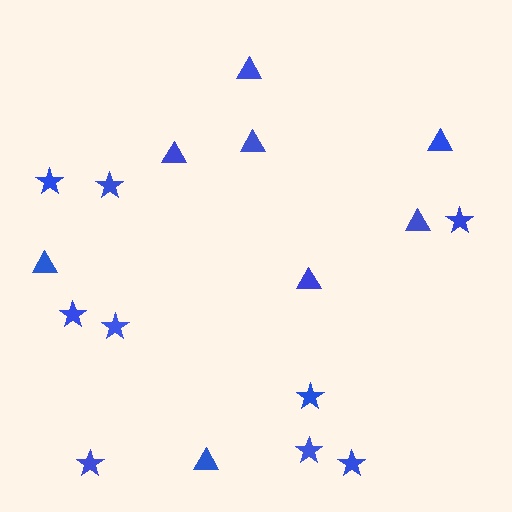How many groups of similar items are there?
There are 2 groups: one group of triangles (8) and one group of stars (9).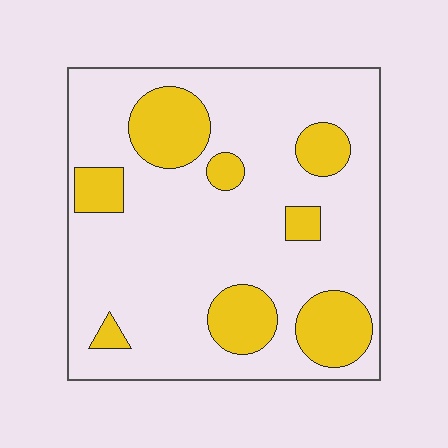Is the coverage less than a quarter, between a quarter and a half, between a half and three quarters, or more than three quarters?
Less than a quarter.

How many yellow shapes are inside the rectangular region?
8.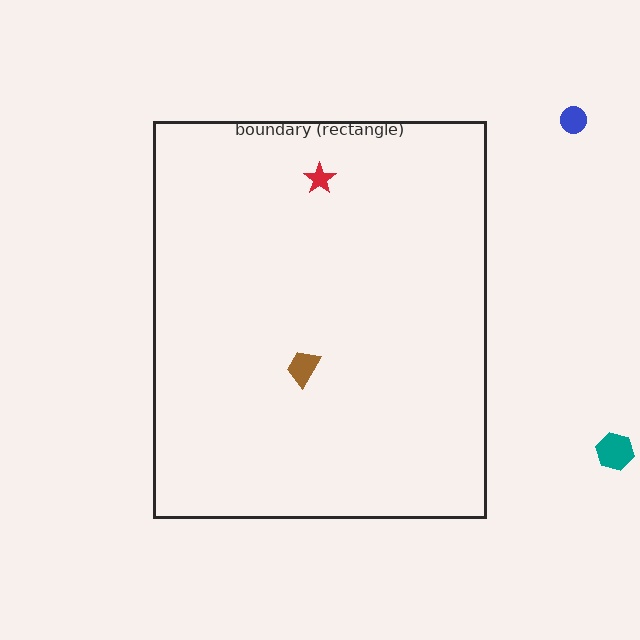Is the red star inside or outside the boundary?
Inside.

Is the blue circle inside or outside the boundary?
Outside.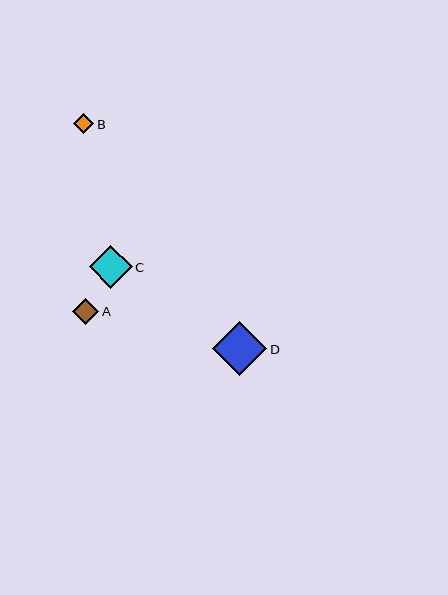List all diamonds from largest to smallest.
From largest to smallest: D, C, A, B.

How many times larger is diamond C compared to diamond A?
Diamond C is approximately 1.6 times the size of diamond A.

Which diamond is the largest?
Diamond D is the largest with a size of approximately 54 pixels.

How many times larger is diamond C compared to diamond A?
Diamond C is approximately 1.6 times the size of diamond A.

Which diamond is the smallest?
Diamond B is the smallest with a size of approximately 20 pixels.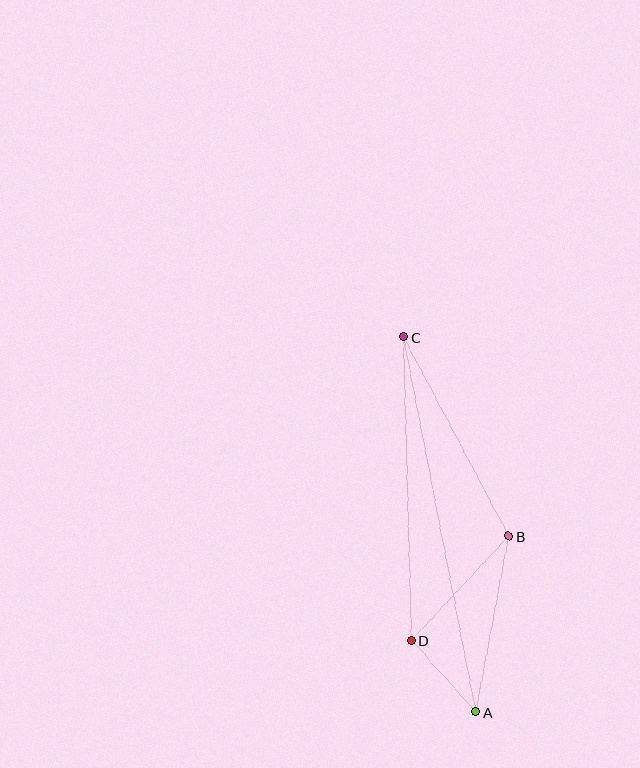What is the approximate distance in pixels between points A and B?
The distance between A and B is approximately 179 pixels.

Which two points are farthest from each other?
Points A and C are farthest from each other.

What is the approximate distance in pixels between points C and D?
The distance between C and D is approximately 304 pixels.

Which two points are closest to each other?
Points A and D are closest to each other.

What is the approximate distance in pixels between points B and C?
The distance between B and C is approximately 226 pixels.